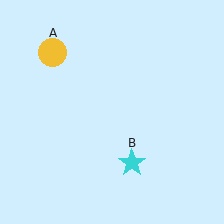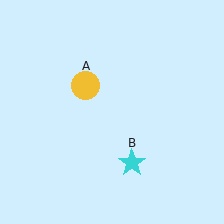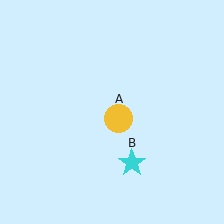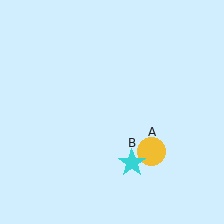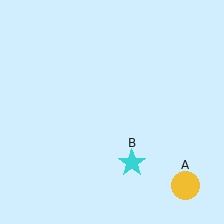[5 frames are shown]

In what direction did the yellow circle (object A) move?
The yellow circle (object A) moved down and to the right.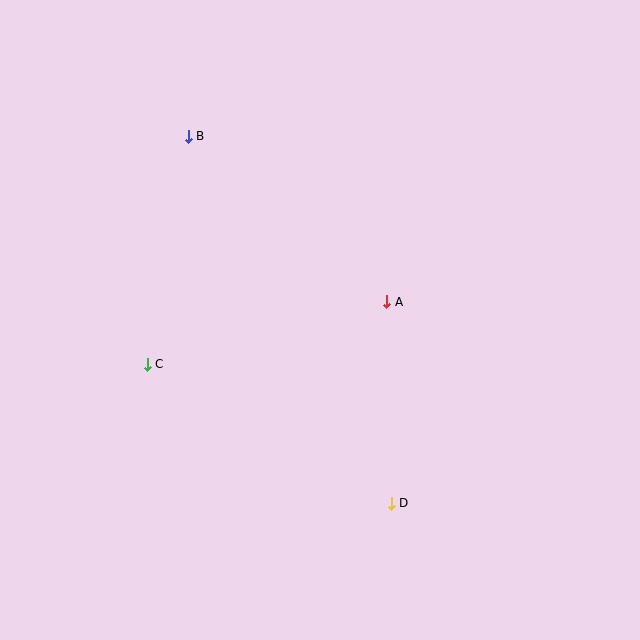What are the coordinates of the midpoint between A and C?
The midpoint between A and C is at (267, 333).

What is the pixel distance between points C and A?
The distance between C and A is 248 pixels.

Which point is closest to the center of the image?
Point A at (387, 302) is closest to the center.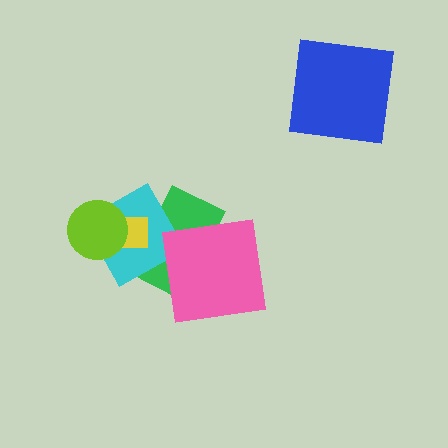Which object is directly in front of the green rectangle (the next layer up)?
The cyan square is directly in front of the green rectangle.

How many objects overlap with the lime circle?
2 objects overlap with the lime circle.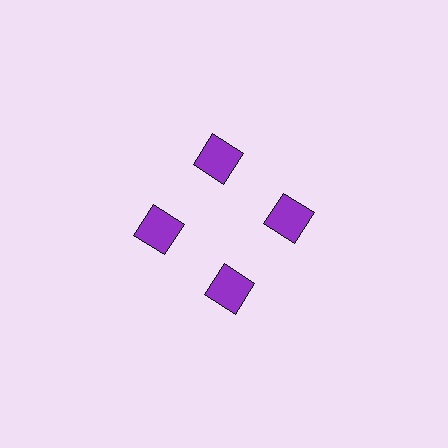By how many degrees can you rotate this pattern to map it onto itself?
The pattern maps onto itself every 90 degrees of rotation.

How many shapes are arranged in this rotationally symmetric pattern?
There are 4 shapes, arranged in 4 groups of 1.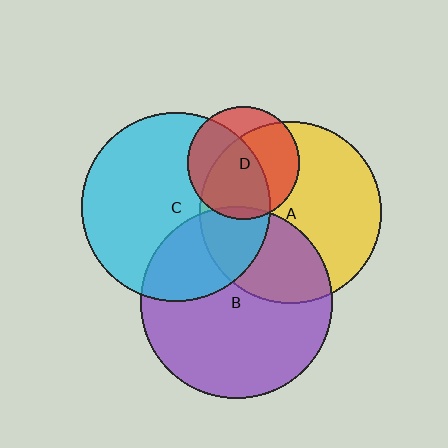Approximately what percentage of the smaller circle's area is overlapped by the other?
Approximately 70%.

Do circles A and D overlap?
Yes.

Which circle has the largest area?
Circle B (purple).